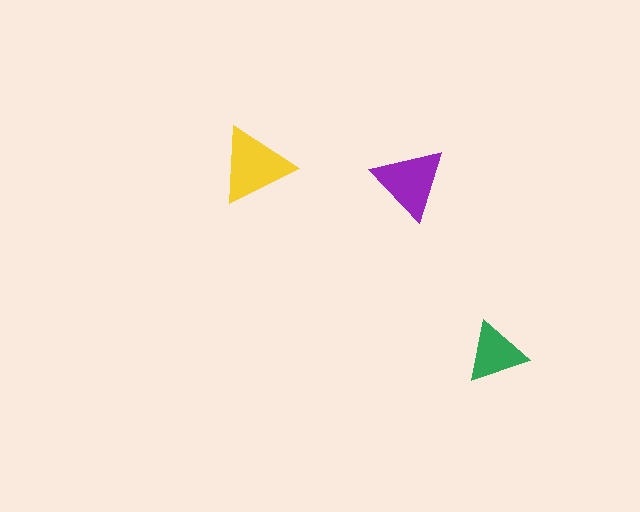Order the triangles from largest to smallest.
the yellow one, the purple one, the green one.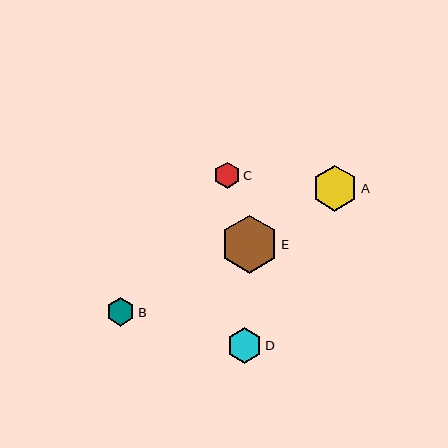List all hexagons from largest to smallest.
From largest to smallest: E, A, D, B, C.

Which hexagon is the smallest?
Hexagon C is the smallest with a size of approximately 26 pixels.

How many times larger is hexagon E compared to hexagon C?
Hexagon E is approximately 2.2 times the size of hexagon C.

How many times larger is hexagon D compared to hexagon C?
Hexagon D is approximately 1.4 times the size of hexagon C.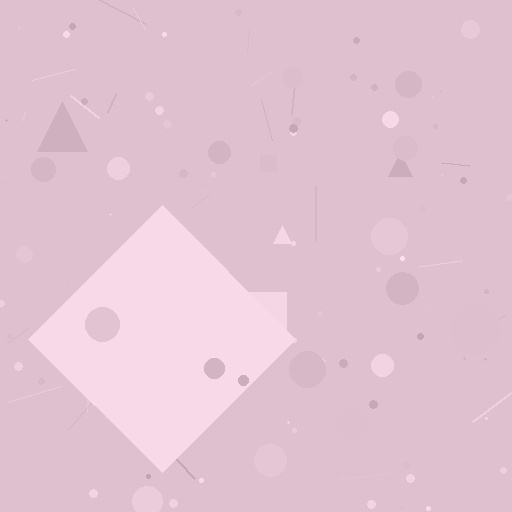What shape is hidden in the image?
A diamond is hidden in the image.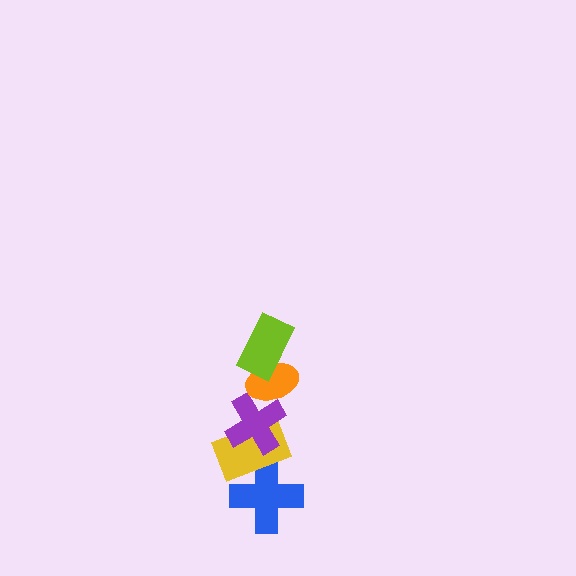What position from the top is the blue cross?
The blue cross is 5th from the top.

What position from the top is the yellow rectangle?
The yellow rectangle is 4th from the top.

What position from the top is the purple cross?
The purple cross is 3rd from the top.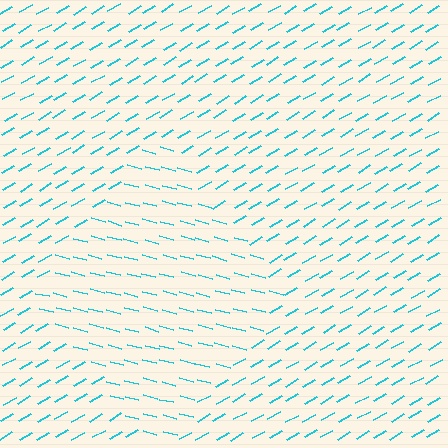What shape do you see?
I see a diamond.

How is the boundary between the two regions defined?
The boundary is defined purely by a change in line orientation (approximately 45 degrees difference). All lines are the same color and thickness.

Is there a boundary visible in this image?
Yes, there is a texture boundary formed by a change in line orientation.